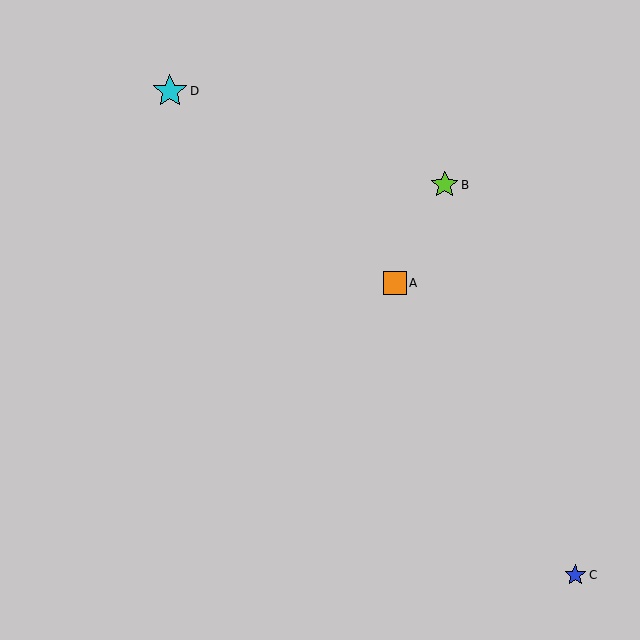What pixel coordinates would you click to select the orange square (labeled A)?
Click at (395, 283) to select the orange square A.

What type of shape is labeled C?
Shape C is a blue star.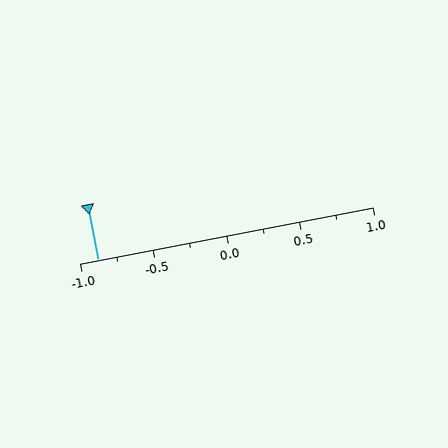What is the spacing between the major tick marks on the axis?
The major ticks are spaced 0.5 apart.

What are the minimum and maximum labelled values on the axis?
The axis runs from -1.0 to 1.0.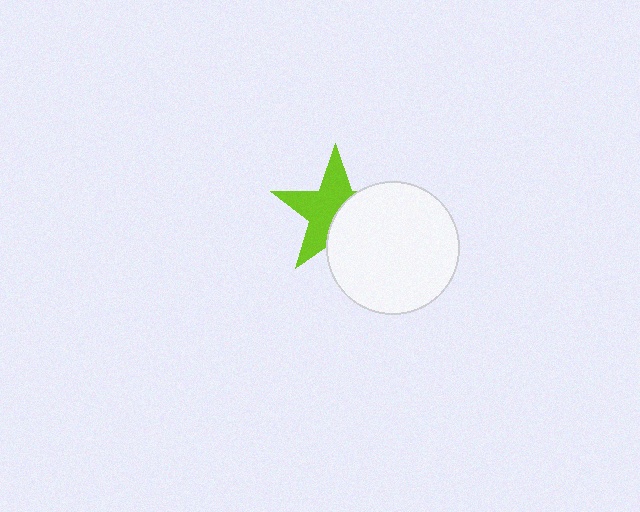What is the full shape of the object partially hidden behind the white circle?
The partially hidden object is a lime star.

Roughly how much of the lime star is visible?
About half of it is visible (roughly 57%).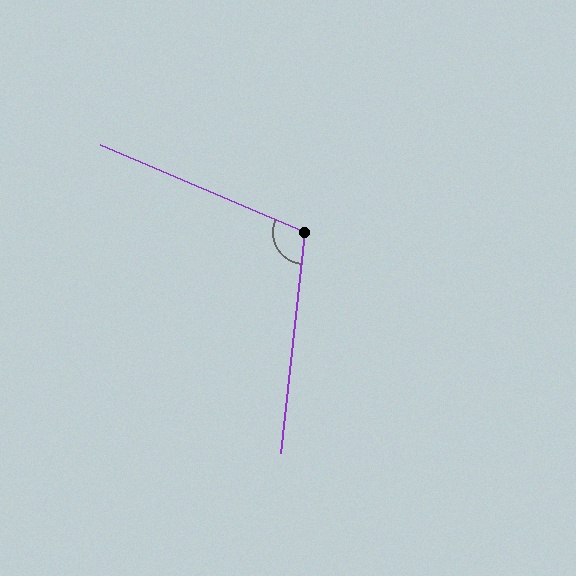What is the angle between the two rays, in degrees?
Approximately 107 degrees.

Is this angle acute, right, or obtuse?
It is obtuse.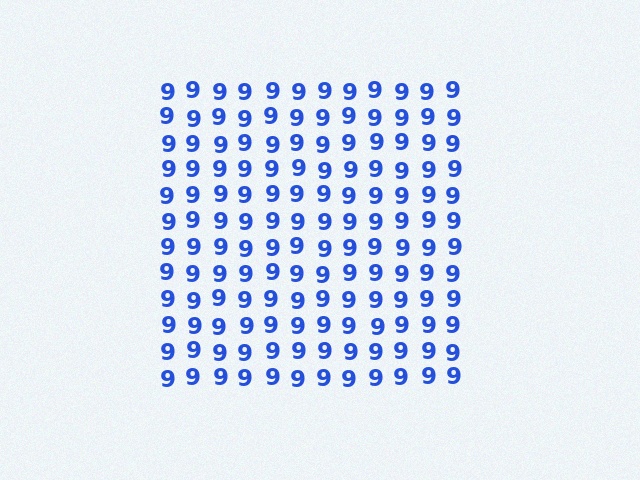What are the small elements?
The small elements are digit 9's.